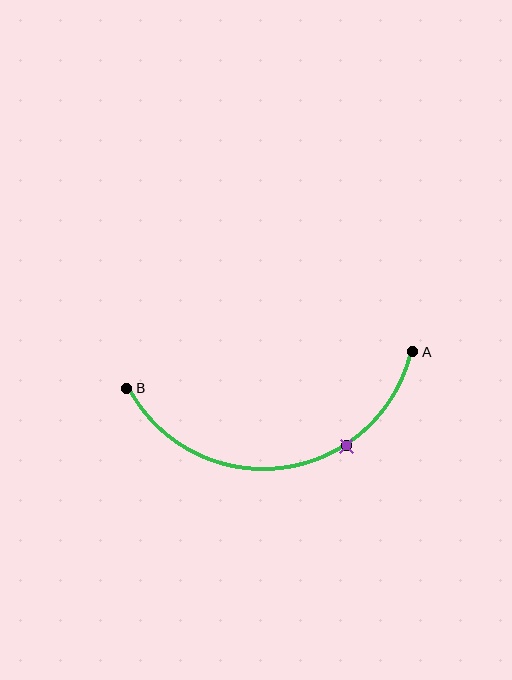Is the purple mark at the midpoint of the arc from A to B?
No. The purple mark lies on the arc but is closer to endpoint A. The arc midpoint would be at the point on the curve equidistant along the arc from both A and B.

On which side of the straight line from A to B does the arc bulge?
The arc bulges below the straight line connecting A and B.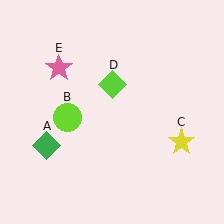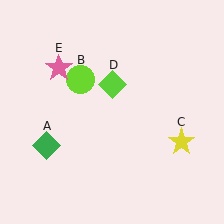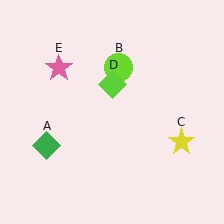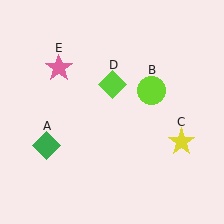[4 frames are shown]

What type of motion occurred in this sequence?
The lime circle (object B) rotated clockwise around the center of the scene.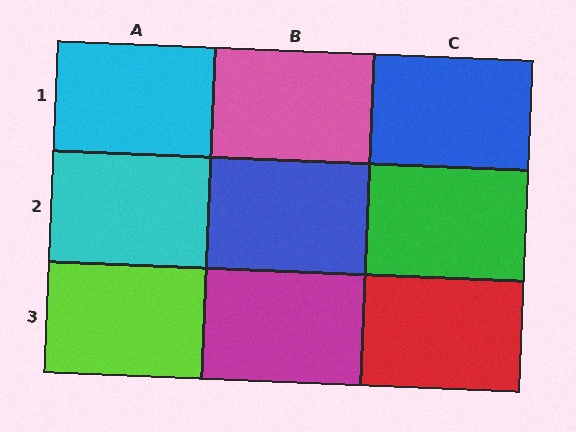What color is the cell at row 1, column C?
Blue.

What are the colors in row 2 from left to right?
Cyan, blue, green.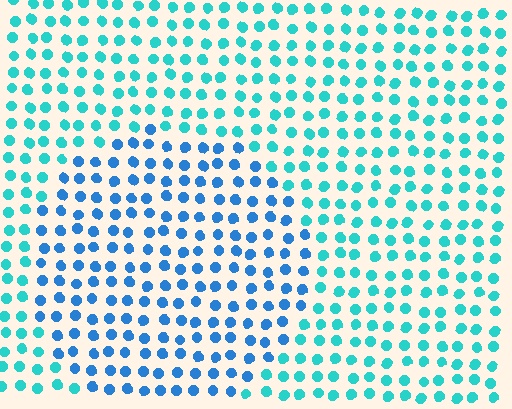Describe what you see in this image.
The image is filled with small cyan elements in a uniform arrangement. A circle-shaped region is visible where the elements are tinted to a slightly different hue, forming a subtle color boundary.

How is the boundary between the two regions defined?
The boundary is defined purely by a slight shift in hue (about 33 degrees). Spacing, size, and orientation are identical on both sides.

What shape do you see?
I see a circle.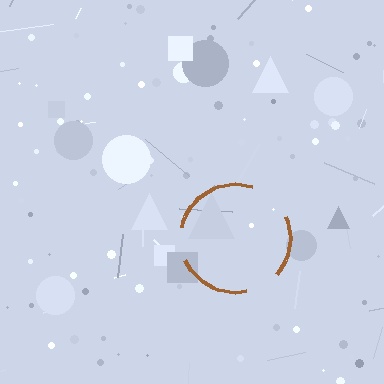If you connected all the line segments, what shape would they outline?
They would outline a circle.